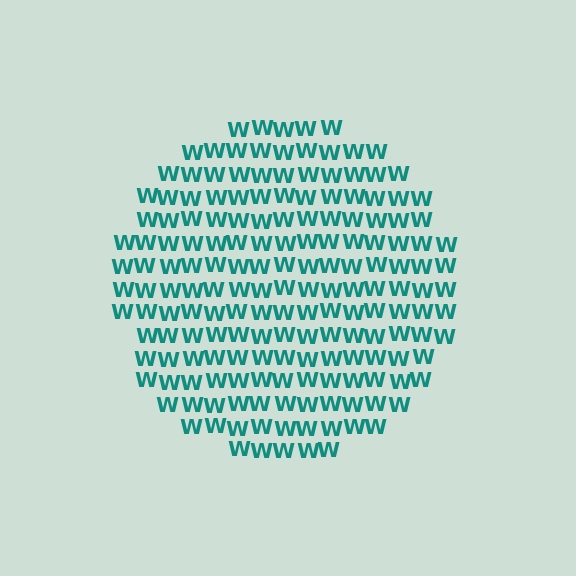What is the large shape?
The large shape is a circle.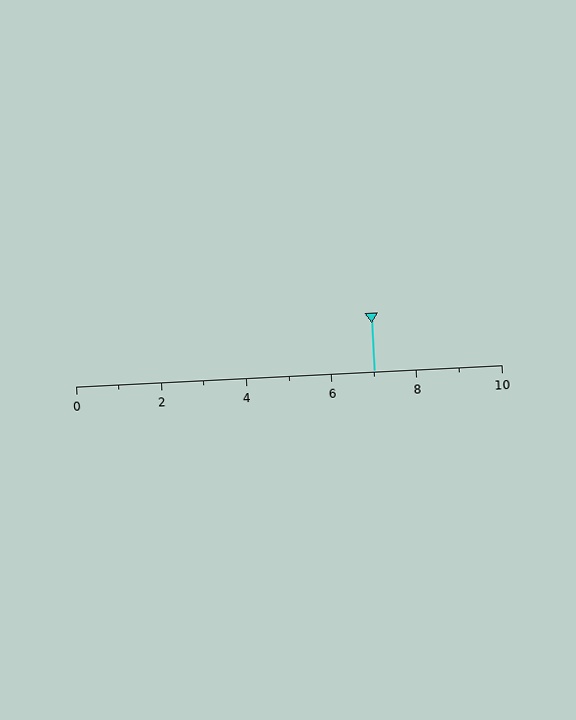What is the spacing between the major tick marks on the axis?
The major ticks are spaced 2 apart.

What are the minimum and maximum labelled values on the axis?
The axis runs from 0 to 10.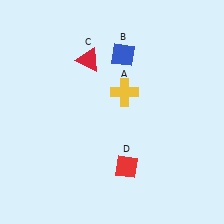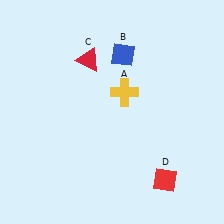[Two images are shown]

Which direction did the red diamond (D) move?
The red diamond (D) moved right.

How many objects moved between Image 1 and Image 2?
1 object moved between the two images.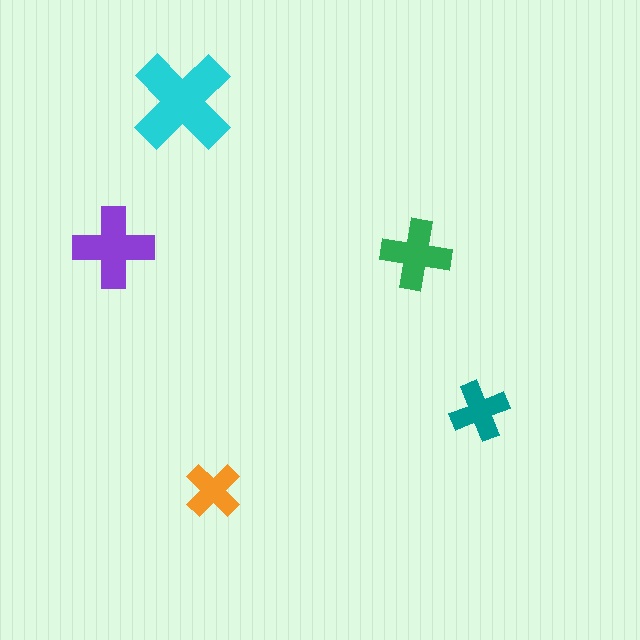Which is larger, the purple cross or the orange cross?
The purple one.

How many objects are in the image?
There are 5 objects in the image.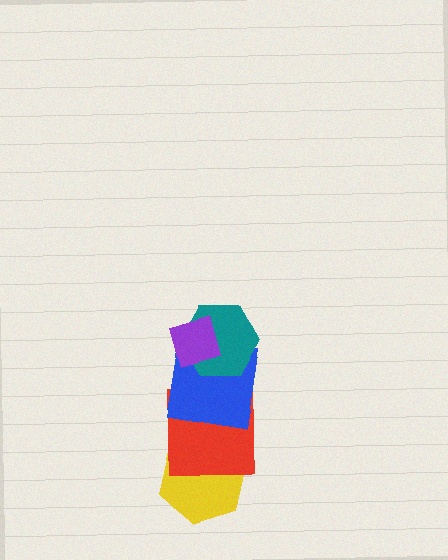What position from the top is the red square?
The red square is 4th from the top.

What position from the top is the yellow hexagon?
The yellow hexagon is 5th from the top.